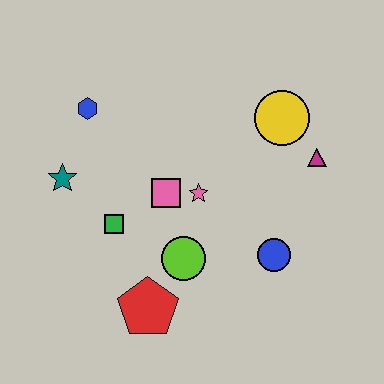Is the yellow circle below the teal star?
No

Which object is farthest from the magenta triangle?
The teal star is farthest from the magenta triangle.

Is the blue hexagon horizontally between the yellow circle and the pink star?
No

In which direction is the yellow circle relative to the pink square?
The yellow circle is to the right of the pink square.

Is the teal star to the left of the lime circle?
Yes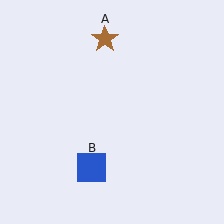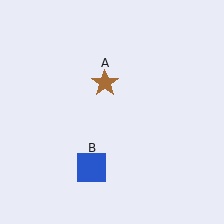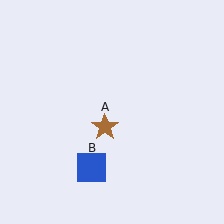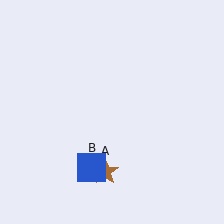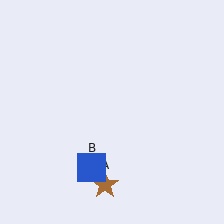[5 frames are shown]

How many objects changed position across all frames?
1 object changed position: brown star (object A).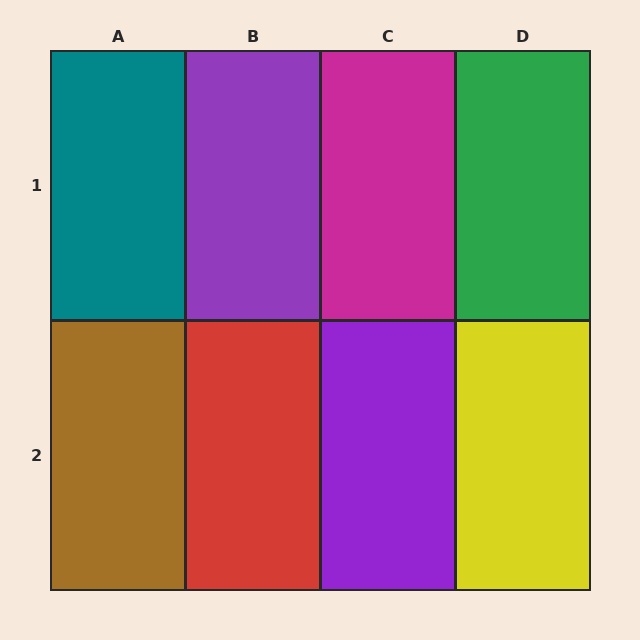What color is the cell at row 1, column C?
Magenta.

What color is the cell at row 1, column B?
Purple.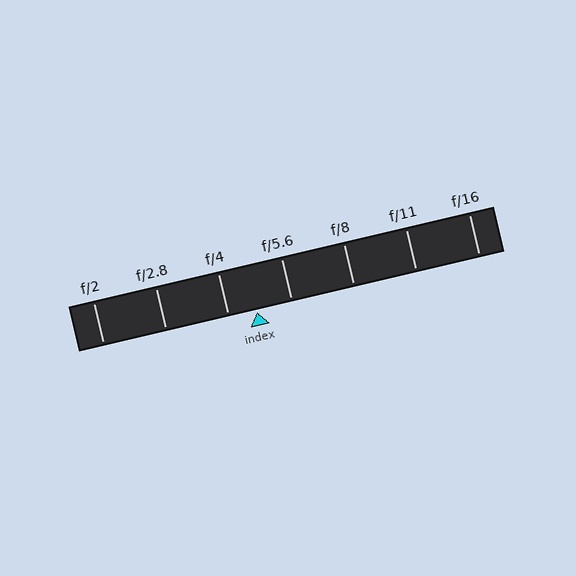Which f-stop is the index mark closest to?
The index mark is closest to f/4.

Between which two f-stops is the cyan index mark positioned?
The index mark is between f/4 and f/5.6.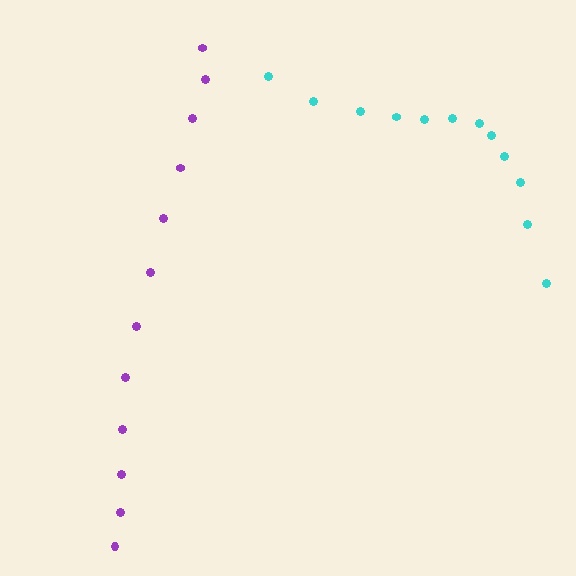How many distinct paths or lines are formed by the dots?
There are 2 distinct paths.